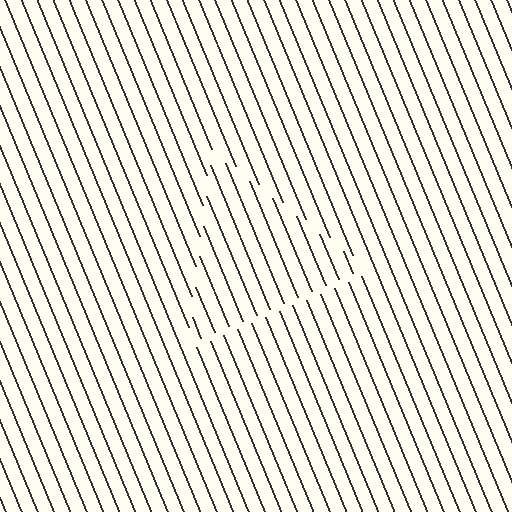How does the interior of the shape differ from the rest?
The interior of the shape contains the same grating, shifted by half a period — the contour is defined by the phase discontinuity where line-ends from the inner and outer gratings abut.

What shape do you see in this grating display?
An illusory triangle. The interior of the shape contains the same grating, shifted by half a period — the contour is defined by the phase discontinuity where line-ends from the inner and outer gratings abut.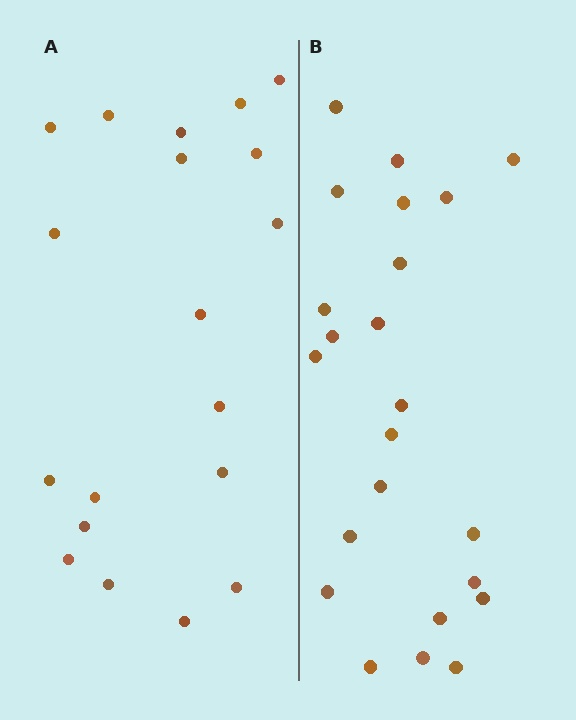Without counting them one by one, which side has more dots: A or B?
Region B (the right region) has more dots.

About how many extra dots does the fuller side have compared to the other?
Region B has about 4 more dots than region A.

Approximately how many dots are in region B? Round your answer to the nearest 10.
About 20 dots. (The exact count is 23, which rounds to 20.)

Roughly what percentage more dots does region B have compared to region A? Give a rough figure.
About 20% more.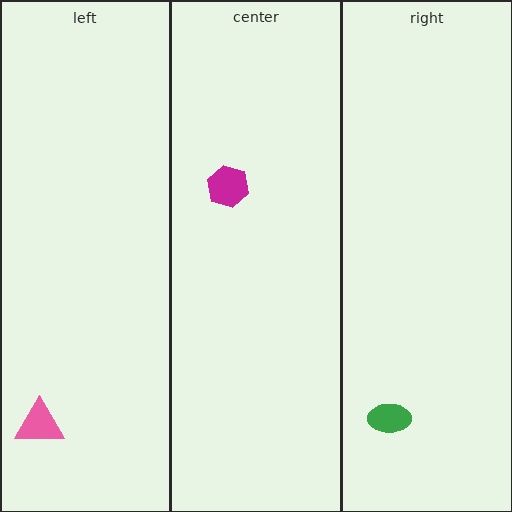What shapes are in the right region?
The green ellipse.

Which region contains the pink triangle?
The left region.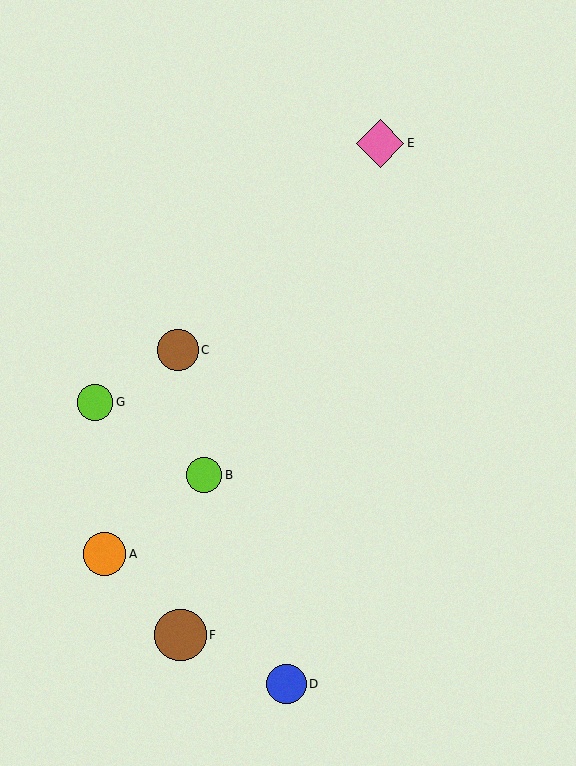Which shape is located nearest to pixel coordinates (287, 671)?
The blue circle (labeled D) at (286, 684) is nearest to that location.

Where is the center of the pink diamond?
The center of the pink diamond is at (380, 143).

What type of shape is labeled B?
Shape B is a lime circle.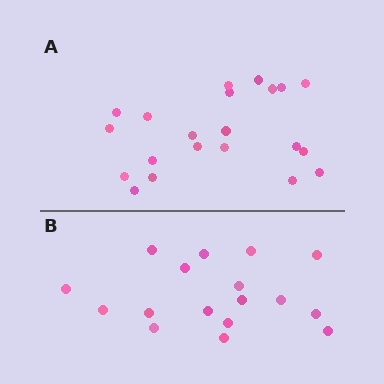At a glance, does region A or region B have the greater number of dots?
Region A (the top region) has more dots.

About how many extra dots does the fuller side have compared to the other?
Region A has about 4 more dots than region B.